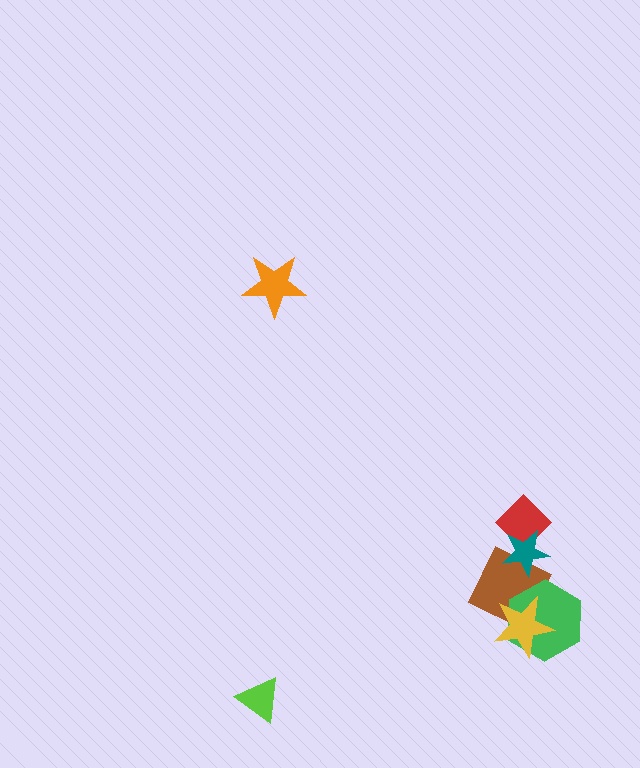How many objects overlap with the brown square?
3 objects overlap with the brown square.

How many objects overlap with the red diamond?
1 object overlaps with the red diamond.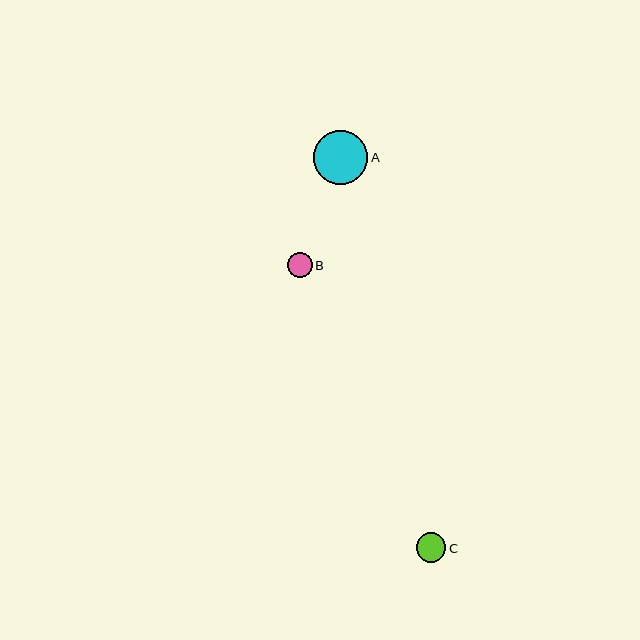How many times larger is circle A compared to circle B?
Circle A is approximately 2.2 times the size of circle B.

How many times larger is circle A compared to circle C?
Circle A is approximately 1.8 times the size of circle C.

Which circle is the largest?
Circle A is the largest with a size of approximately 54 pixels.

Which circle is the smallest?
Circle B is the smallest with a size of approximately 25 pixels.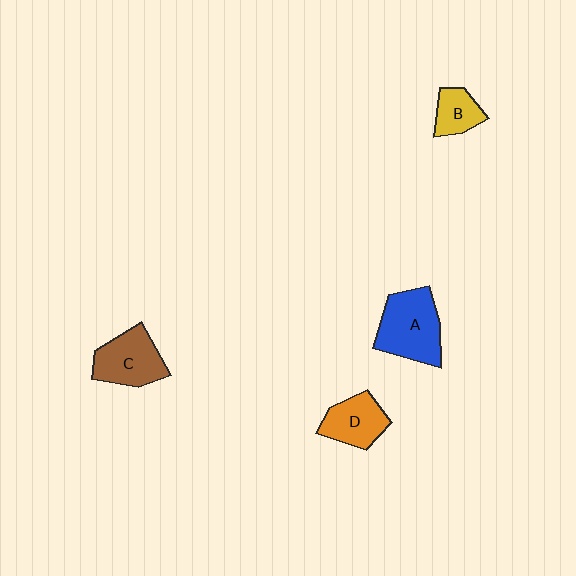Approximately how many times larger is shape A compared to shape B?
Approximately 2.1 times.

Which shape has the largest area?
Shape A (blue).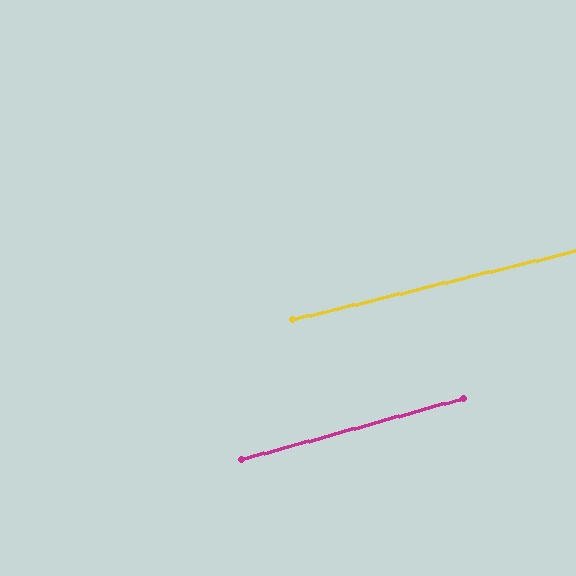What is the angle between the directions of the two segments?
Approximately 2 degrees.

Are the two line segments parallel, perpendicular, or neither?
Parallel — their directions differ by only 1.9°.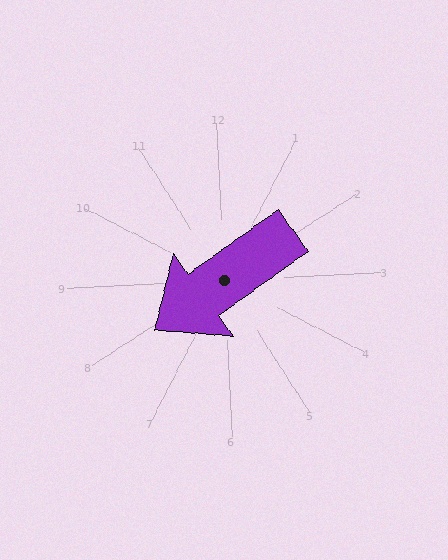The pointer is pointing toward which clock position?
Roughly 8 o'clock.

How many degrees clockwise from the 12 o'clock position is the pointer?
Approximately 237 degrees.